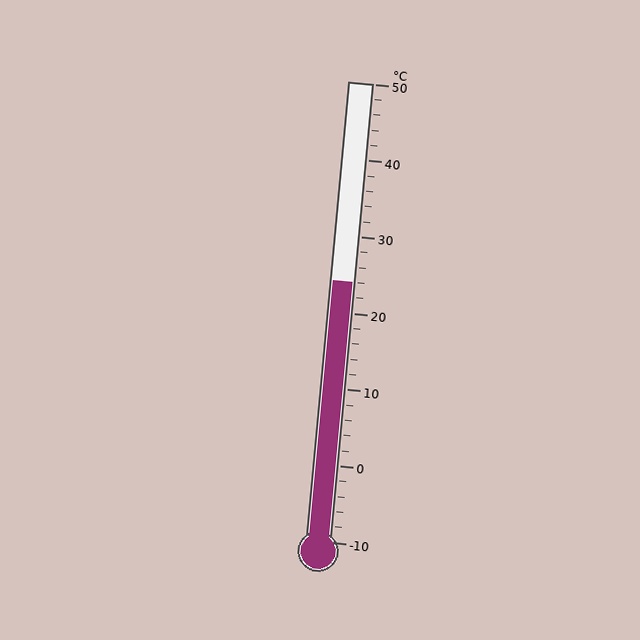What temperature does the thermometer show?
The thermometer shows approximately 24°C.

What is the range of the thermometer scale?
The thermometer scale ranges from -10°C to 50°C.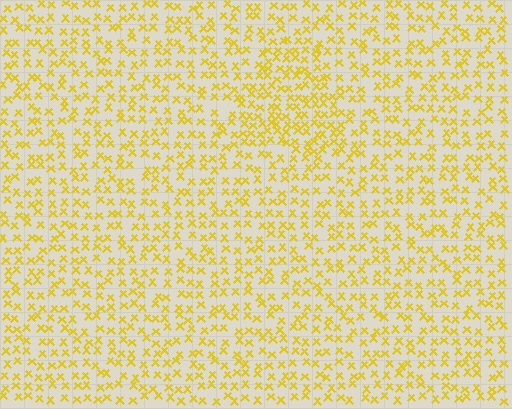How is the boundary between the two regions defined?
The boundary is defined by a change in element density (approximately 1.6x ratio). All elements are the same color, size, and shape.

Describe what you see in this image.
The image contains small yellow elements arranged at two different densities. A triangle-shaped region is visible where the elements are more densely packed than the surrounding area.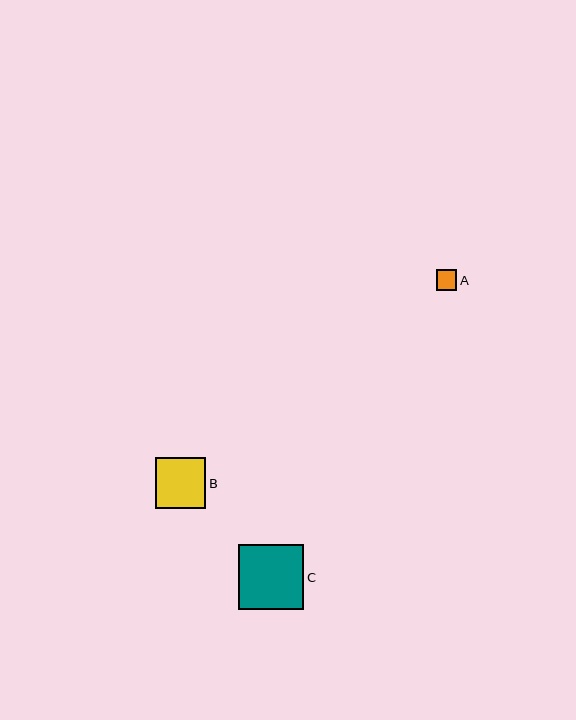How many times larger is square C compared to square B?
Square C is approximately 1.3 times the size of square B.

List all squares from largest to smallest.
From largest to smallest: C, B, A.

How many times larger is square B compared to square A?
Square B is approximately 2.5 times the size of square A.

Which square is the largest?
Square C is the largest with a size of approximately 65 pixels.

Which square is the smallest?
Square A is the smallest with a size of approximately 20 pixels.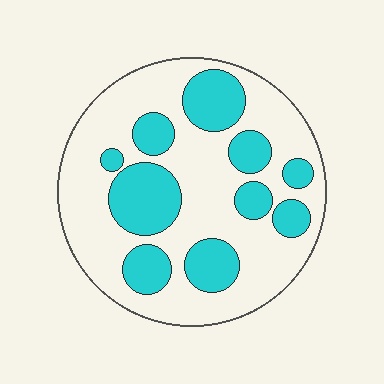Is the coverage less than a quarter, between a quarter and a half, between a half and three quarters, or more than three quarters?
Between a quarter and a half.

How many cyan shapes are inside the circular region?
10.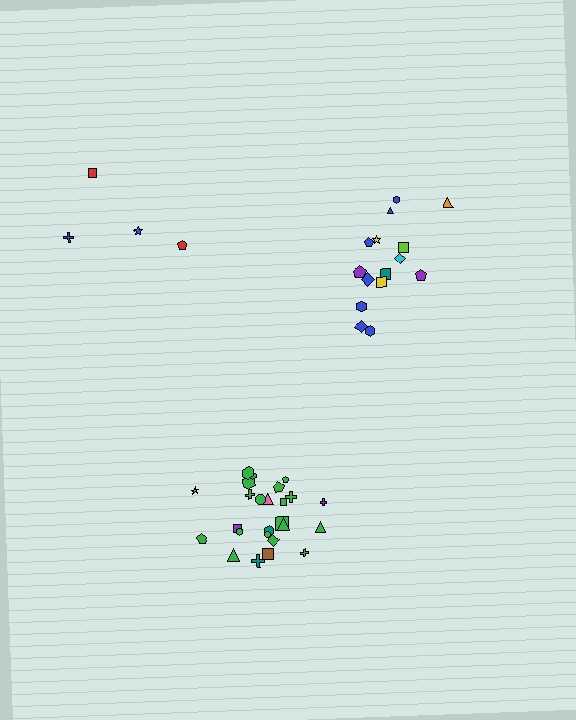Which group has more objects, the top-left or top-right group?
The top-right group.